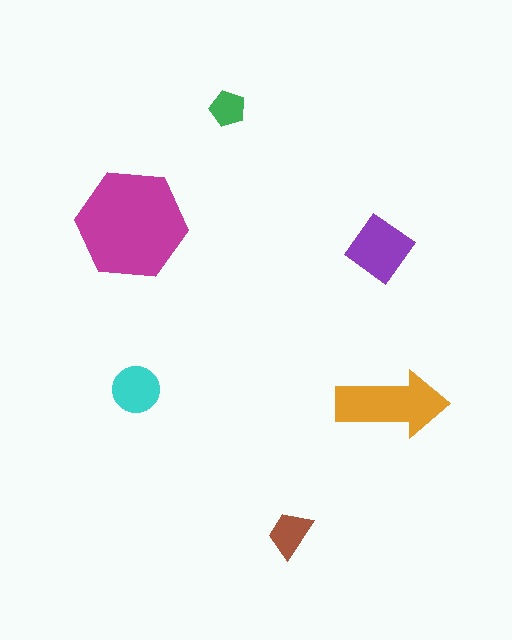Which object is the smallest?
The green pentagon.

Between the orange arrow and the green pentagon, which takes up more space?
The orange arrow.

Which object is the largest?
The magenta hexagon.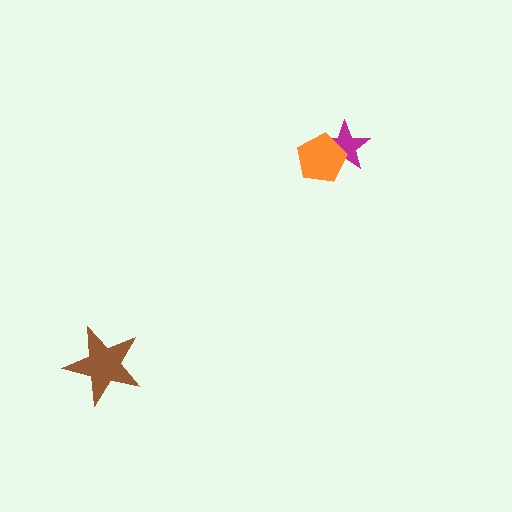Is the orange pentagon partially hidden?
No, no other shape covers it.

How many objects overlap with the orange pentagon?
1 object overlaps with the orange pentagon.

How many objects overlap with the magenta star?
1 object overlaps with the magenta star.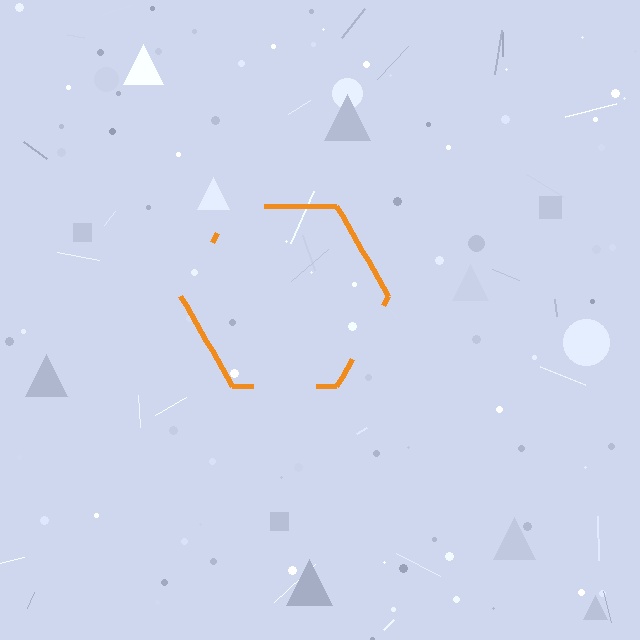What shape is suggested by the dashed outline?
The dashed outline suggests a hexagon.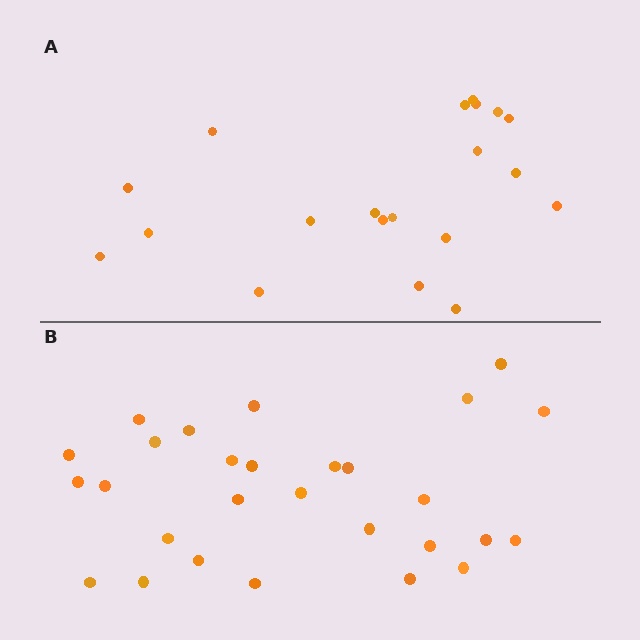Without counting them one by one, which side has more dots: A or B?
Region B (the bottom region) has more dots.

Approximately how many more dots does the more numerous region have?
Region B has roughly 8 or so more dots than region A.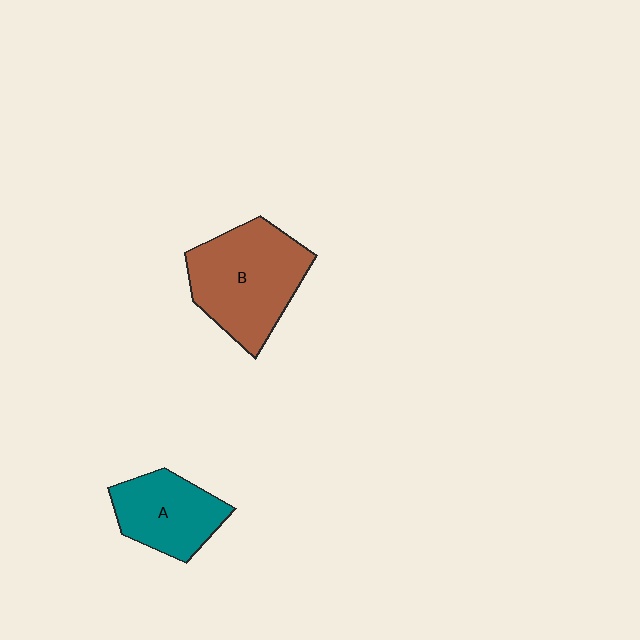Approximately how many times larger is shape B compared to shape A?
Approximately 1.5 times.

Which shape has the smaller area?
Shape A (teal).